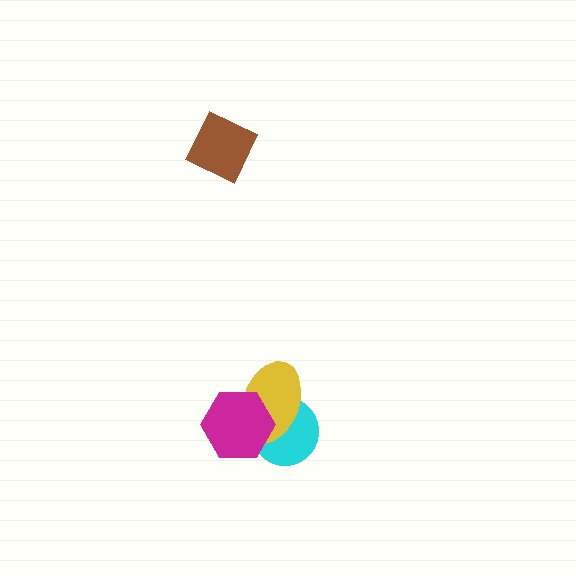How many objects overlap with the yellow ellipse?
2 objects overlap with the yellow ellipse.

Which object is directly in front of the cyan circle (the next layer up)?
The yellow ellipse is directly in front of the cyan circle.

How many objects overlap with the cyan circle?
2 objects overlap with the cyan circle.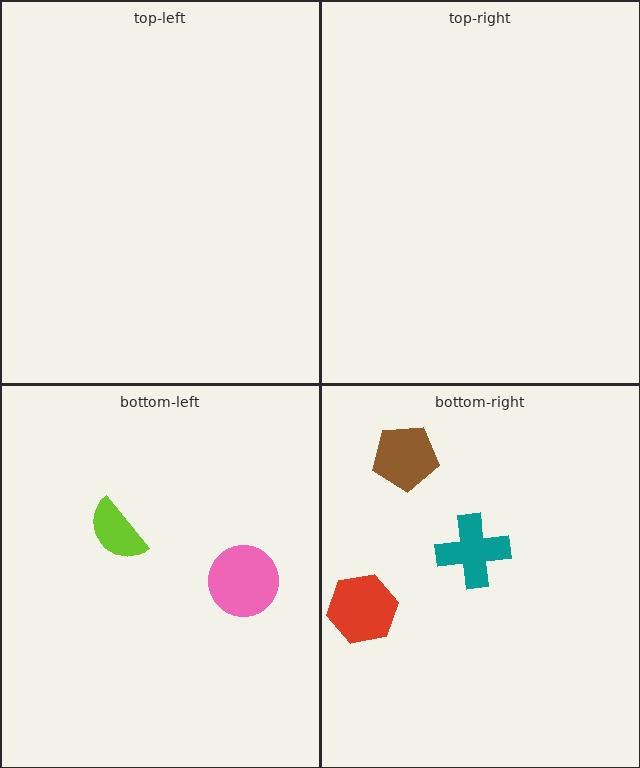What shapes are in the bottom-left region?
The pink circle, the lime semicircle.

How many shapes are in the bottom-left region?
2.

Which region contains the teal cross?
The bottom-right region.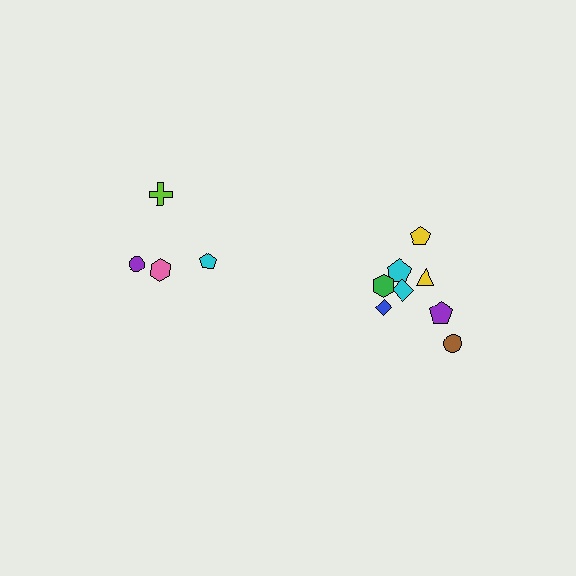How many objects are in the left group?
There are 4 objects.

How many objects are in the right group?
There are 8 objects.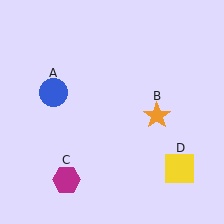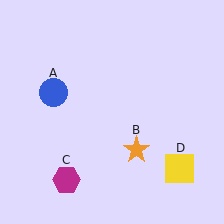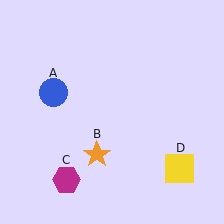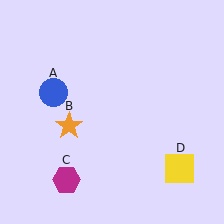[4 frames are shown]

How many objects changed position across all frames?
1 object changed position: orange star (object B).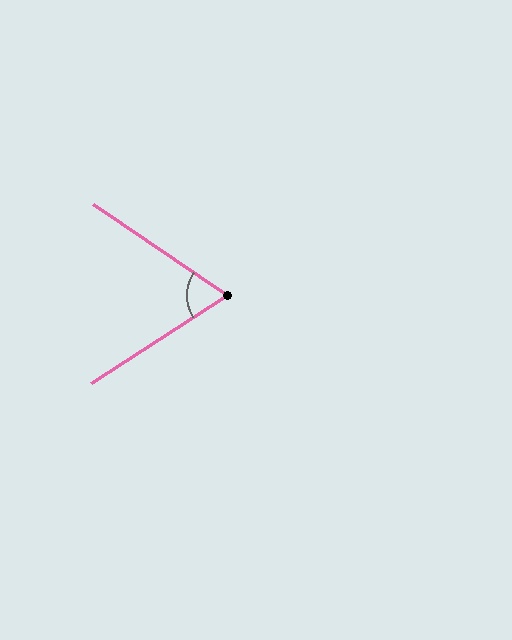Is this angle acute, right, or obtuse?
It is acute.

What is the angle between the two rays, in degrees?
Approximately 67 degrees.